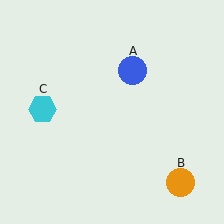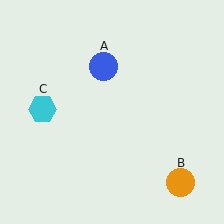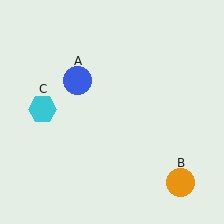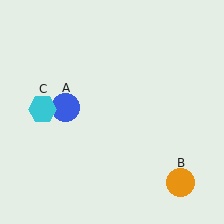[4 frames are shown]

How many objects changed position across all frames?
1 object changed position: blue circle (object A).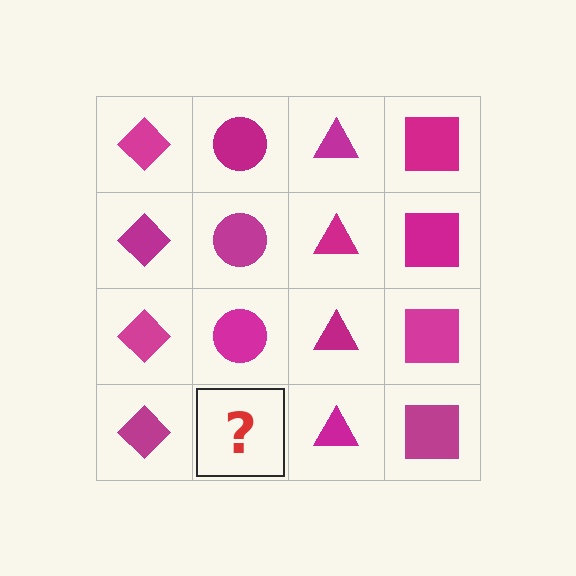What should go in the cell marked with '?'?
The missing cell should contain a magenta circle.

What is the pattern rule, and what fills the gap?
The rule is that each column has a consistent shape. The gap should be filled with a magenta circle.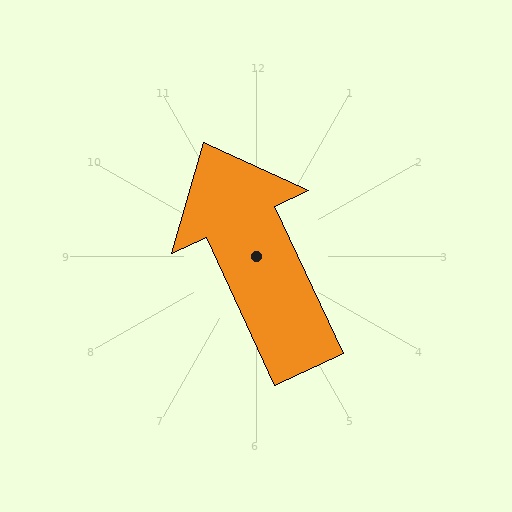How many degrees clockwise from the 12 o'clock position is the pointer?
Approximately 335 degrees.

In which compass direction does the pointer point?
Northwest.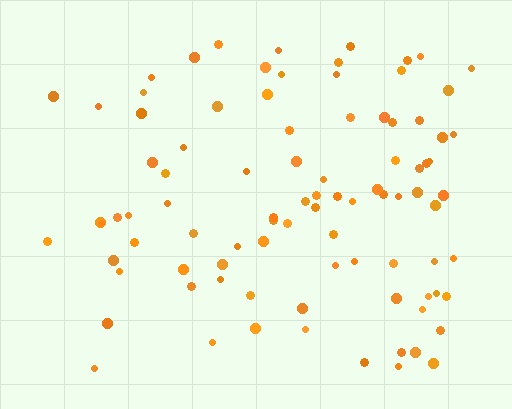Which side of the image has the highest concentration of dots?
The right.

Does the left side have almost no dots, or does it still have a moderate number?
Still a moderate number, just noticeably fewer than the right.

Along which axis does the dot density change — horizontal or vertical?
Horizontal.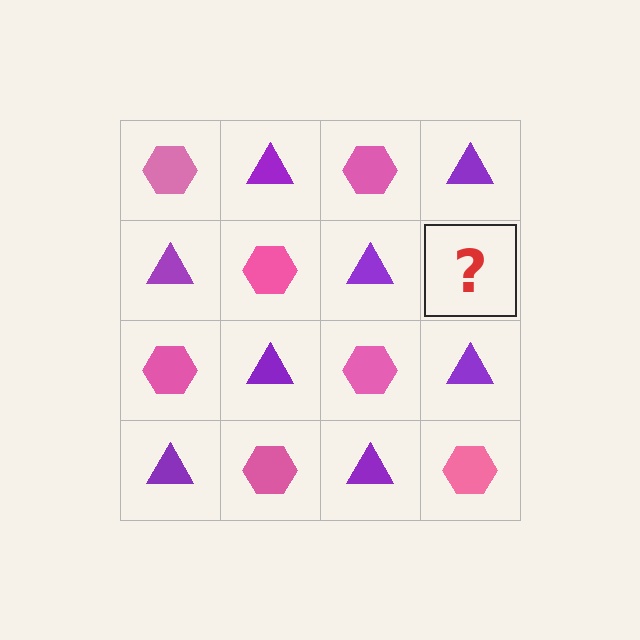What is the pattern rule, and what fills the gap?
The rule is that it alternates pink hexagon and purple triangle in a checkerboard pattern. The gap should be filled with a pink hexagon.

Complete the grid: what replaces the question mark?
The question mark should be replaced with a pink hexagon.